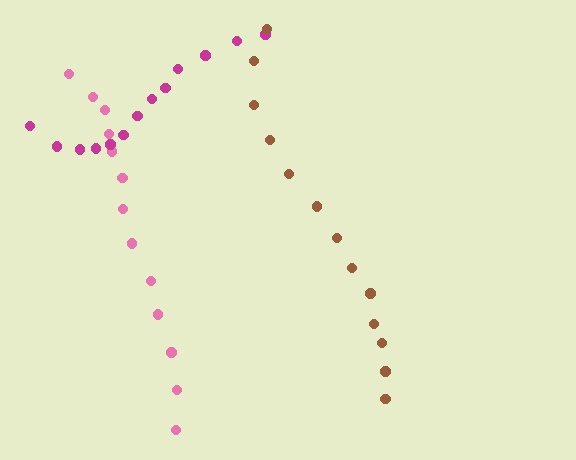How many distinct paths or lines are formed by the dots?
There are 3 distinct paths.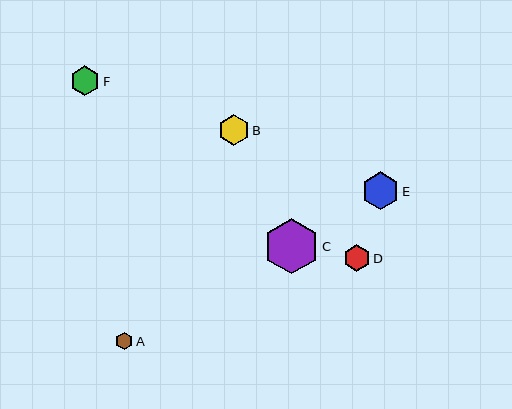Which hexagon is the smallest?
Hexagon A is the smallest with a size of approximately 17 pixels.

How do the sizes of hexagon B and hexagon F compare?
Hexagon B and hexagon F are approximately the same size.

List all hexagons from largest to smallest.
From largest to smallest: C, E, B, F, D, A.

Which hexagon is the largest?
Hexagon C is the largest with a size of approximately 55 pixels.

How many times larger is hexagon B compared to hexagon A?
Hexagon B is approximately 1.8 times the size of hexagon A.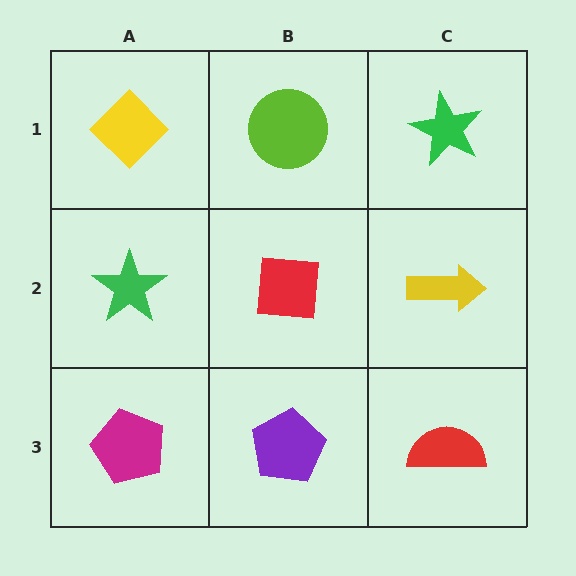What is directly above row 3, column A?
A green star.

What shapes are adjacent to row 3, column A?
A green star (row 2, column A), a purple pentagon (row 3, column B).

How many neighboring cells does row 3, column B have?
3.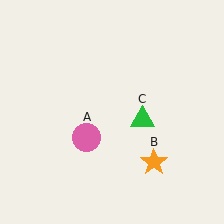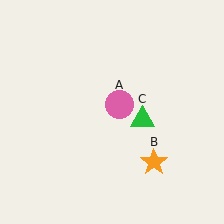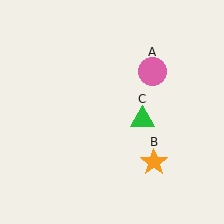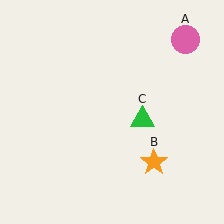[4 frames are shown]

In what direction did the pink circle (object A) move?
The pink circle (object A) moved up and to the right.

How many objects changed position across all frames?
1 object changed position: pink circle (object A).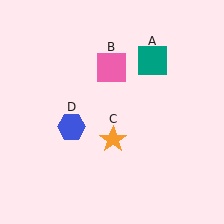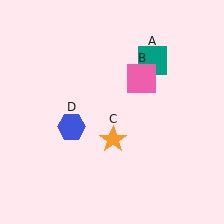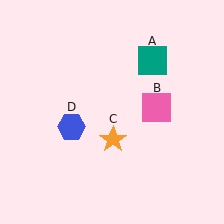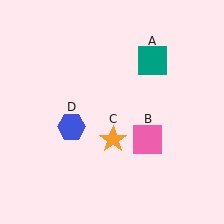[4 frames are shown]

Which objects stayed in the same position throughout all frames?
Teal square (object A) and orange star (object C) and blue hexagon (object D) remained stationary.